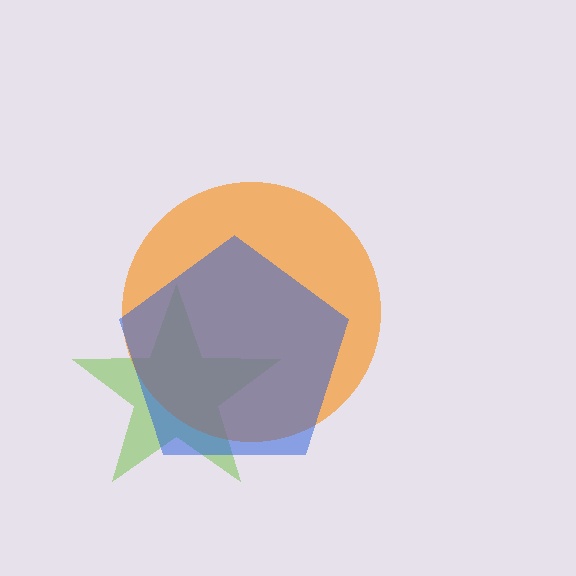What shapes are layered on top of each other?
The layered shapes are: a lime star, an orange circle, a blue pentagon.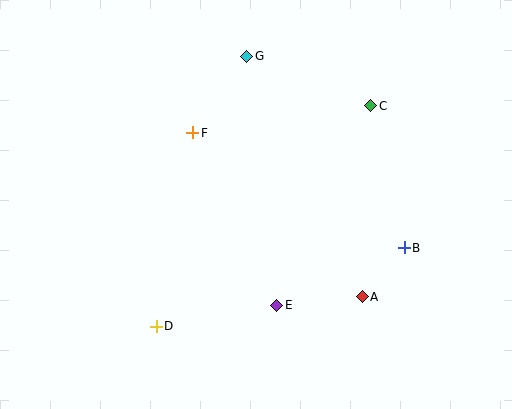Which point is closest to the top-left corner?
Point F is closest to the top-left corner.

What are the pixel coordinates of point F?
Point F is at (193, 133).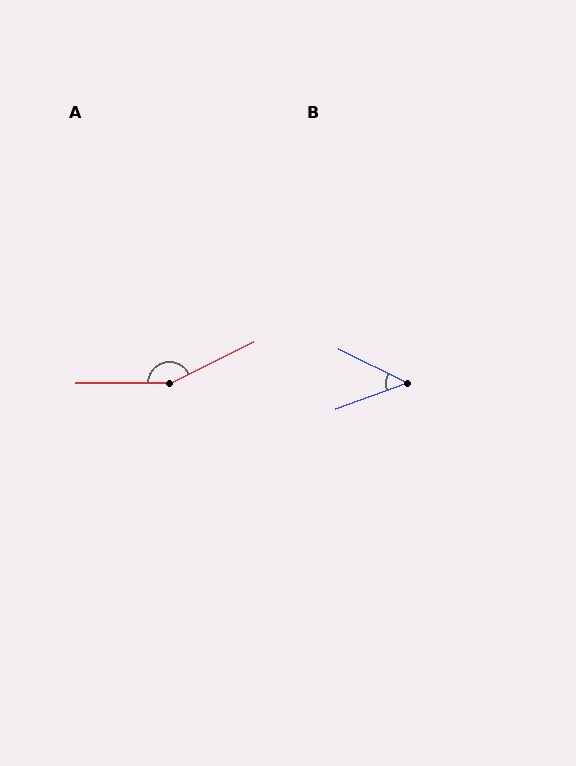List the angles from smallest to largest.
B (47°), A (154°).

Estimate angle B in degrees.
Approximately 47 degrees.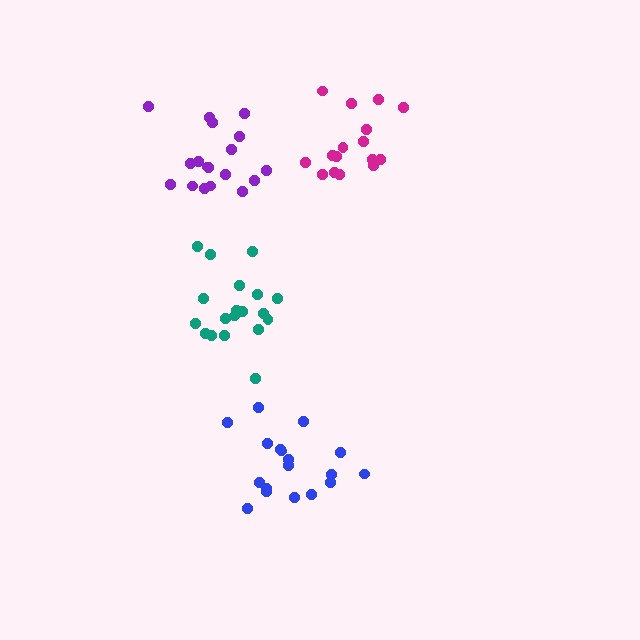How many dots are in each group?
Group 1: 18 dots, Group 2: 16 dots, Group 3: 19 dots, Group 4: 18 dots (71 total).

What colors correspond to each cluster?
The clusters are colored: blue, magenta, teal, purple.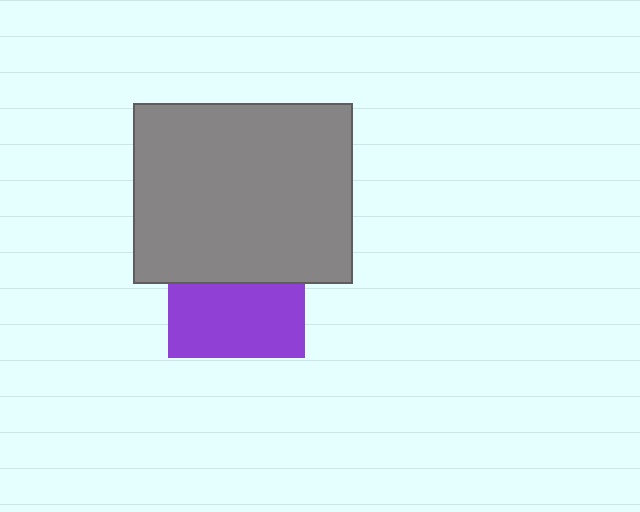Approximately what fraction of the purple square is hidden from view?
Roughly 46% of the purple square is hidden behind the gray rectangle.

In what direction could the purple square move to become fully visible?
The purple square could move down. That would shift it out from behind the gray rectangle entirely.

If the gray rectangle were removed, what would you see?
You would see the complete purple square.